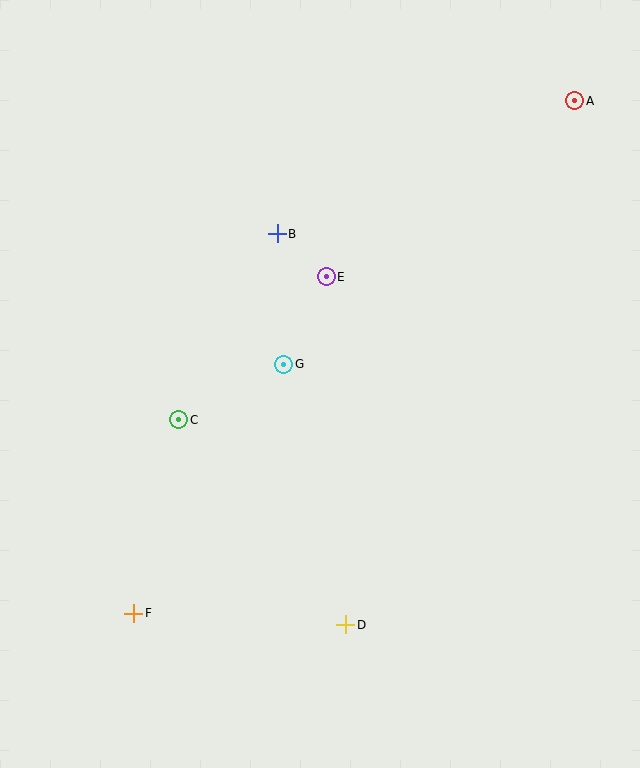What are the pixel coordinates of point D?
Point D is at (346, 625).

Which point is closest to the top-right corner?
Point A is closest to the top-right corner.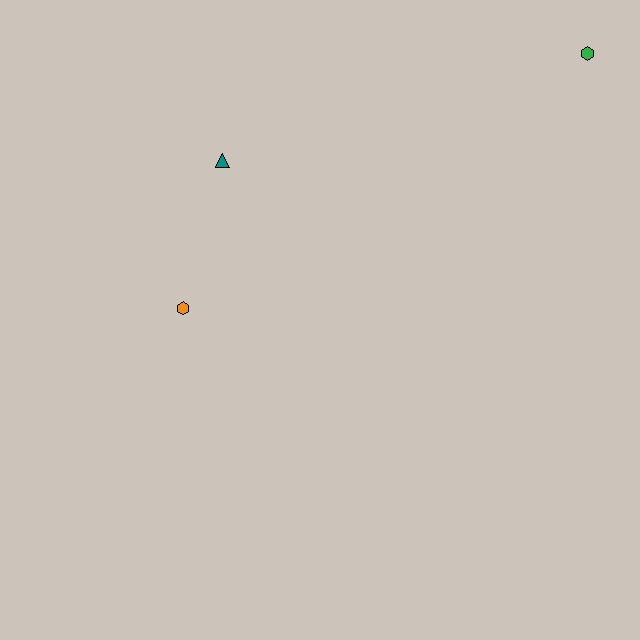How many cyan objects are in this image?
There are no cyan objects.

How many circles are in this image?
There are no circles.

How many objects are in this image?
There are 3 objects.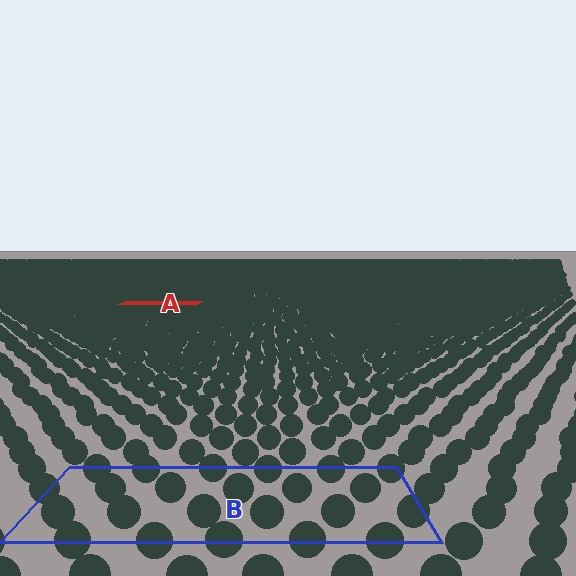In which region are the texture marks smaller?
The texture marks are smaller in region A, because it is farther away.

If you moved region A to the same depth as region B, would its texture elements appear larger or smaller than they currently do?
They would appear larger. At a closer depth, the same texture elements are projected at a bigger on-screen size.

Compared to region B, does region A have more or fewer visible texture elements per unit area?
Region A has more texture elements per unit area — they are packed more densely because it is farther away.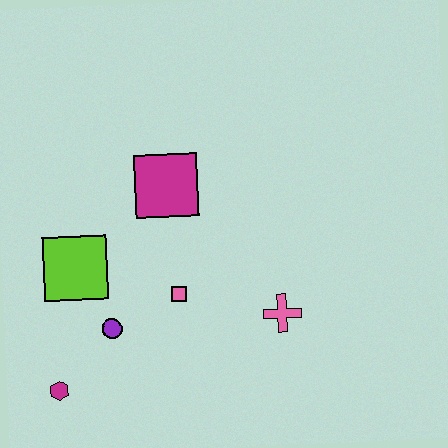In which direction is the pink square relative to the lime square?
The pink square is to the right of the lime square.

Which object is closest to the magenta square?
The pink square is closest to the magenta square.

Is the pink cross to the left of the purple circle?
No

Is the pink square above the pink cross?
Yes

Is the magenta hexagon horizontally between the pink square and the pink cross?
No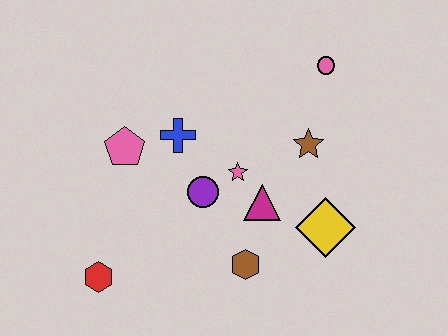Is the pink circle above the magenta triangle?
Yes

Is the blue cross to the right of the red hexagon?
Yes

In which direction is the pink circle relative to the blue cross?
The pink circle is to the right of the blue cross.